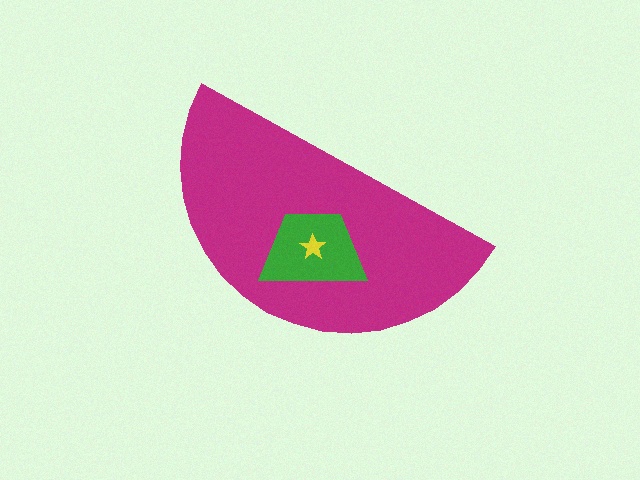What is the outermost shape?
The magenta semicircle.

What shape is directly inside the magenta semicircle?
The green trapezoid.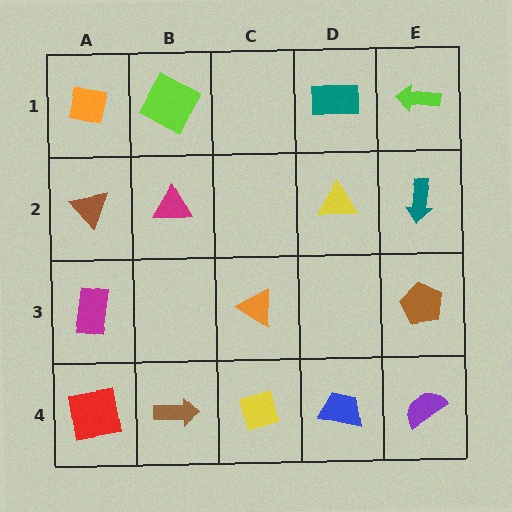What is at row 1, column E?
A lime arrow.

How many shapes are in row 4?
5 shapes.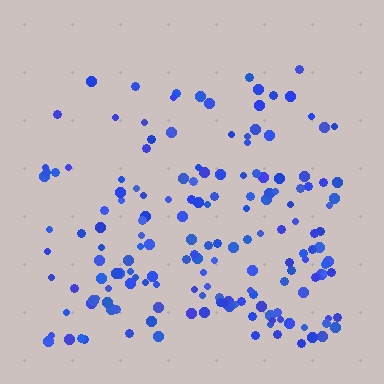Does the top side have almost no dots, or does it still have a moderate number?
Still a moderate number, just noticeably fewer than the bottom.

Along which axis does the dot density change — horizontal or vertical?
Vertical.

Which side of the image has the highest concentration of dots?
The bottom.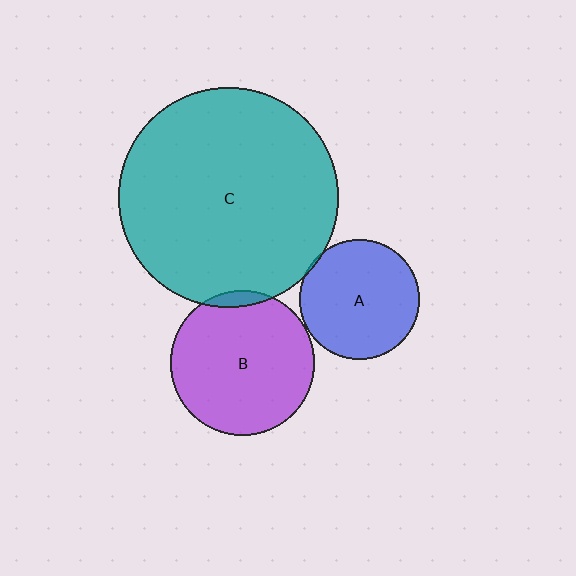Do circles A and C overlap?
Yes.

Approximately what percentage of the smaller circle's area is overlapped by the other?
Approximately 5%.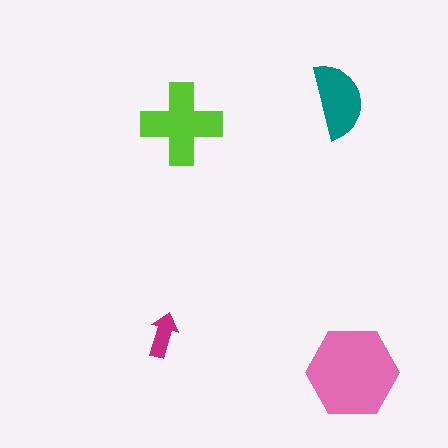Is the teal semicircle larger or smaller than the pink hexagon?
Smaller.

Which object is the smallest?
The magenta arrow.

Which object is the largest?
The pink hexagon.